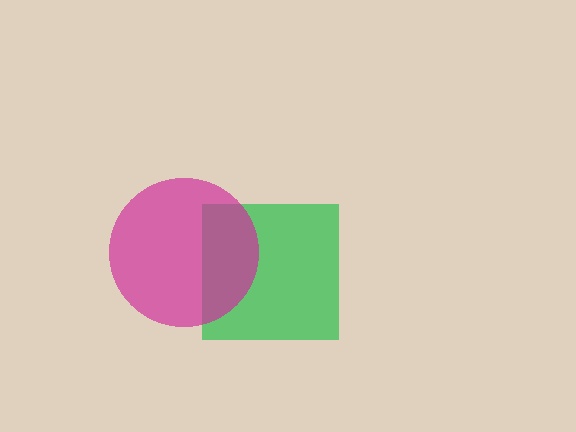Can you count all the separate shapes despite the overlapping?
Yes, there are 2 separate shapes.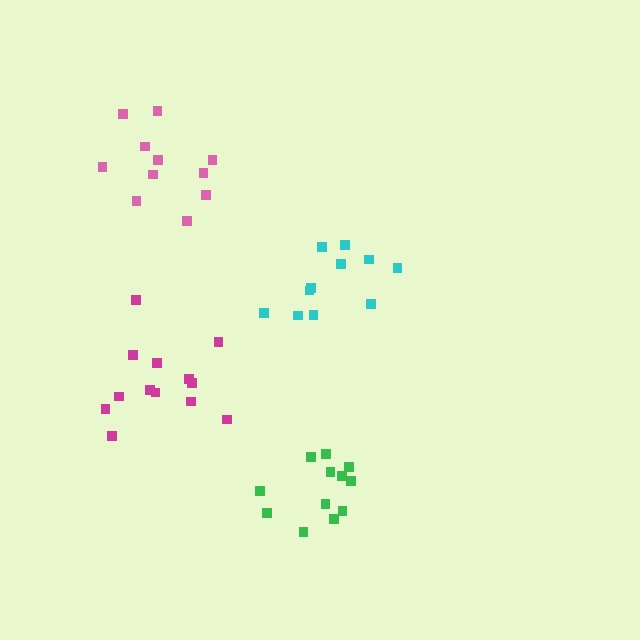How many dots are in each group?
Group 1: 11 dots, Group 2: 11 dots, Group 3: 12 dots, Group 4: 13 dots (47 total).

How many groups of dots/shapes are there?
There are 4 groups.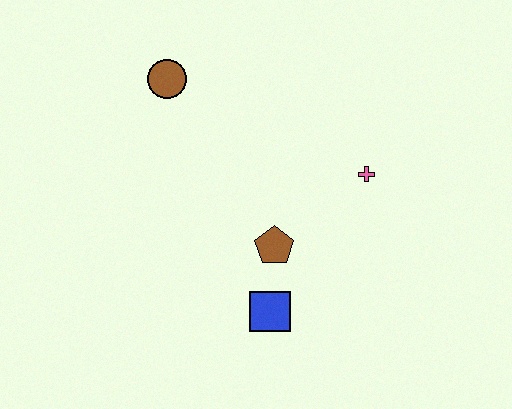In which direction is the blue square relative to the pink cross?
The blue square is below the pink cross.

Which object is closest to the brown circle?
The brown pentagon is closest to the brown circle.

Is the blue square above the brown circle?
No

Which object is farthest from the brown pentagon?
The brown circle is farthest from the brown pentagon.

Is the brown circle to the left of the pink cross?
Yes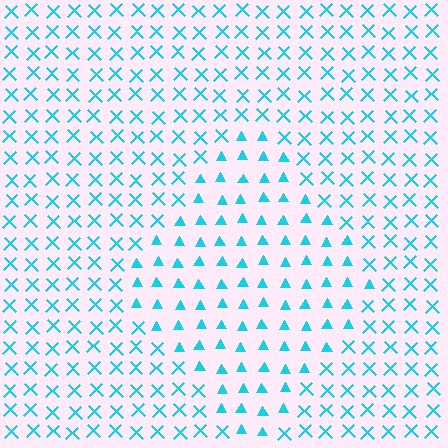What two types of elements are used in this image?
The image uses triangles inside the diamond region and X marks outside it.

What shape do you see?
I see a diamond.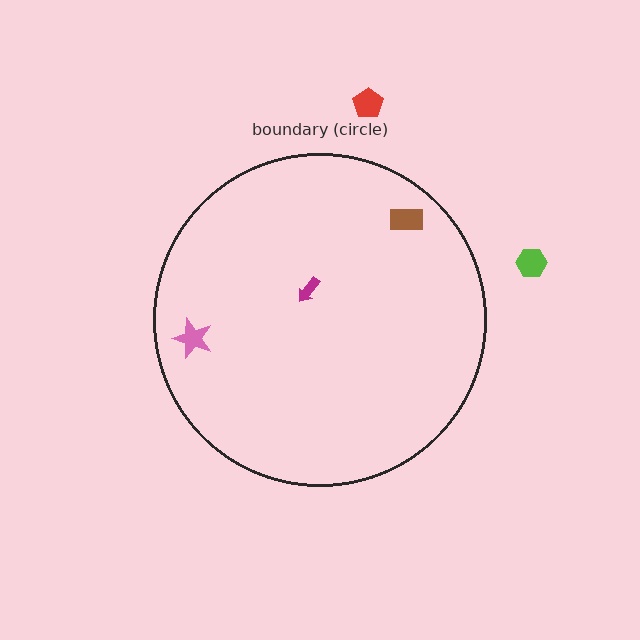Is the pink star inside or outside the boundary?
Inside.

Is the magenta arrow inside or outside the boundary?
Inside.